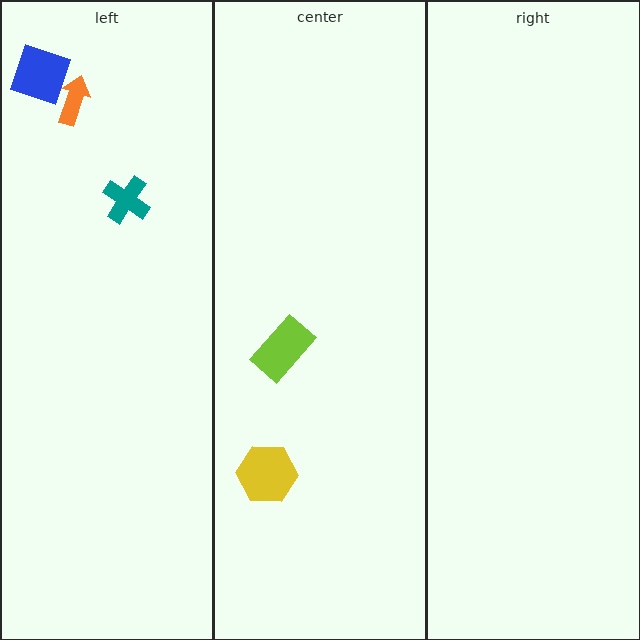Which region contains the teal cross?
The left region.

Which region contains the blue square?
The left region.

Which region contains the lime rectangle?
The center region.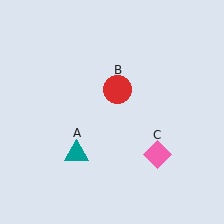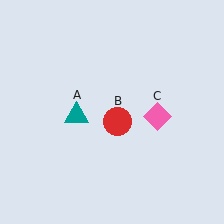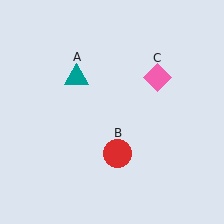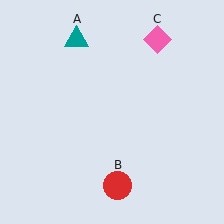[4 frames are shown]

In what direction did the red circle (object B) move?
The red circle (object B) moved down.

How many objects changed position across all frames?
3 objects changed position: teal triangle (object A), red circle (object B), pink diamond (object C).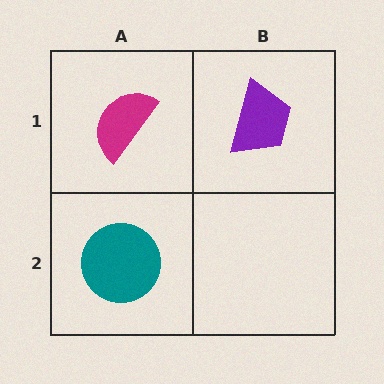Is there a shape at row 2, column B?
No, that cell is empty.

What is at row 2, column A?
A teal circle.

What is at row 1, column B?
A purple trapezoid.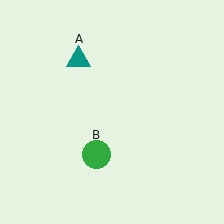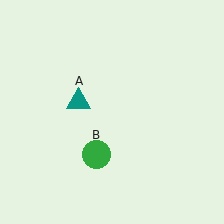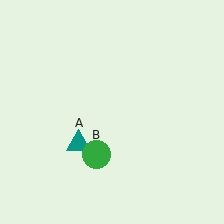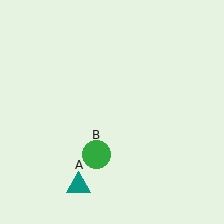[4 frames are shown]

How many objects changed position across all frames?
1 object changed position: teal triangle (object A).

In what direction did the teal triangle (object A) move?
The teal triangle (object A) moved down.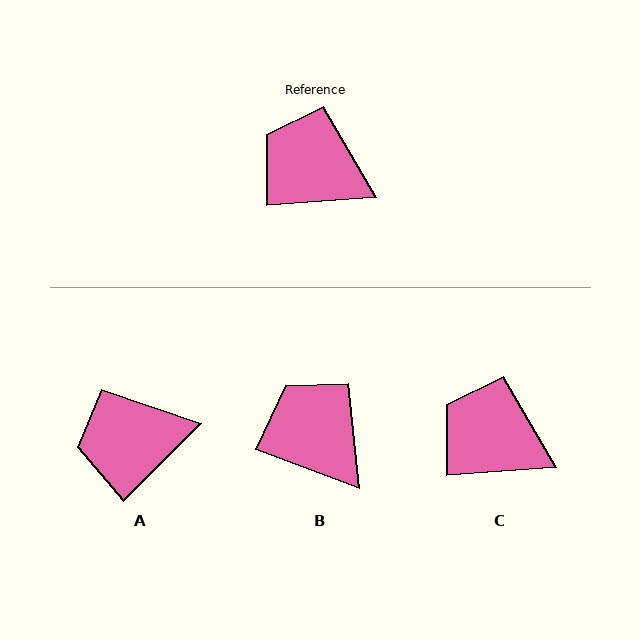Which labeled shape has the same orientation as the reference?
C.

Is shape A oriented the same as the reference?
No, it is off by about 41 degrees.